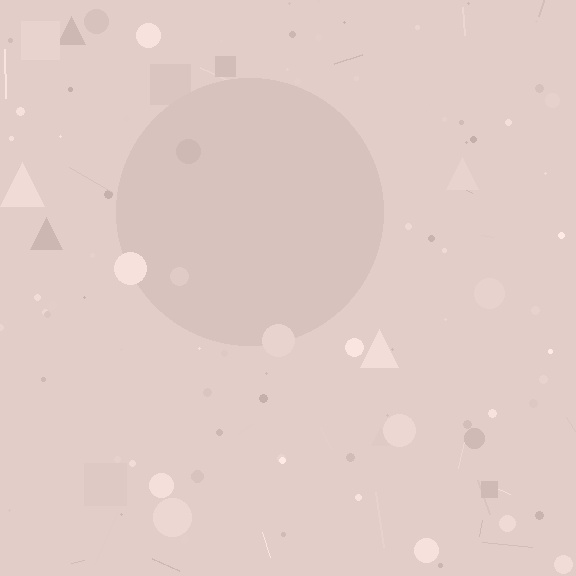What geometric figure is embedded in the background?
A circle is embedded in the background.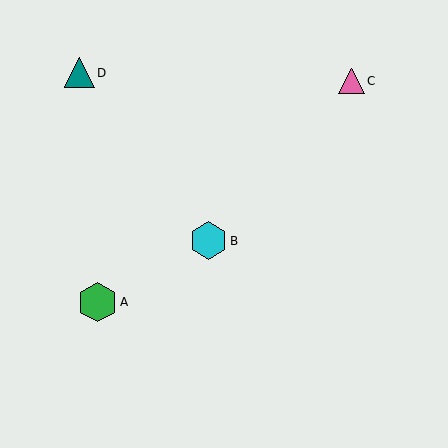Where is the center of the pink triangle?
The center of the pink triangle is at (351, 81).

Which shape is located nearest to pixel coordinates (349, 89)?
The pink triangle (labeled C) at (351, 81) is nearest to that location.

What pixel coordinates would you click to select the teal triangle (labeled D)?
Click at (80, 73) to select the teal triangle D.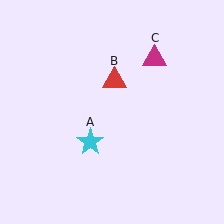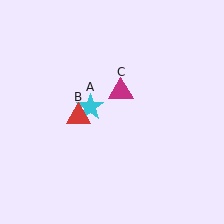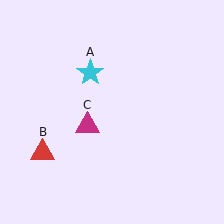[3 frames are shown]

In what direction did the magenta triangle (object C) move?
The magenta triangle (object C) moved down and to the left.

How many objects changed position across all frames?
3 objects changed position: cyan star (object A), red triangle (object B), magenta triangle (object C).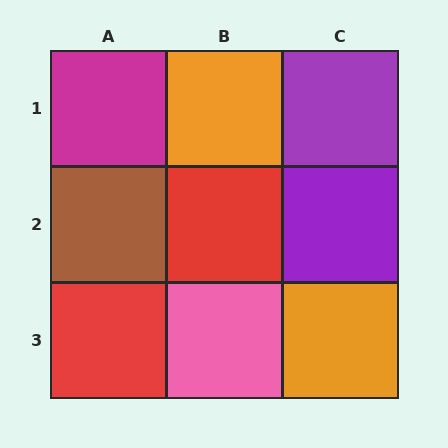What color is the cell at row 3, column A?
Red.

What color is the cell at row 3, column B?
Pink.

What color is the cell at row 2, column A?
Brown.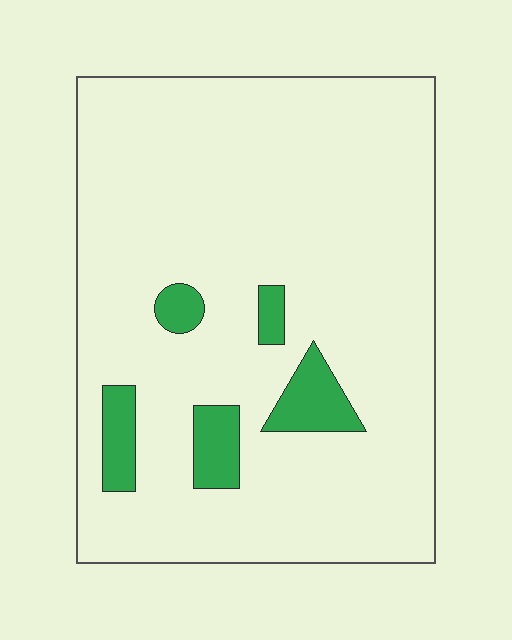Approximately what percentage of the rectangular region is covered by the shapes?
Approximately 10%.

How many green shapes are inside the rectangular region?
5.